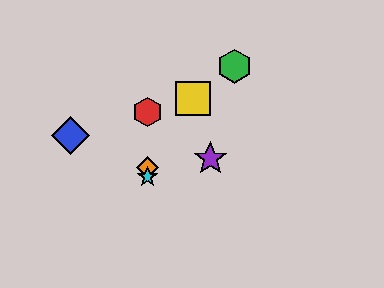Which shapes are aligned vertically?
The red hexagon, the orange diamond, the cyan star are aligned vertically.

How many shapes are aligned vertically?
3 shapes (the red hexagon, the orange diamond, the cyan star) are aligned vertically.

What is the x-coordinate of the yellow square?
The yellow square is at x≈193.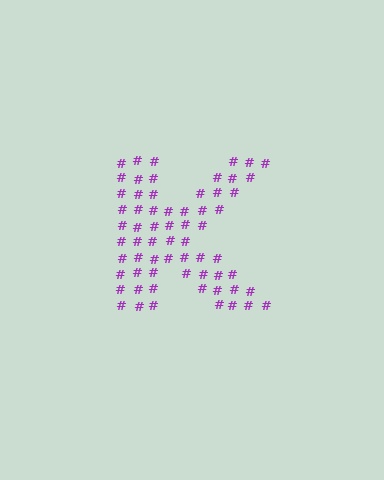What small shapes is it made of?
It is made of small hash symbols.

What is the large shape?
The large shape is the letter K.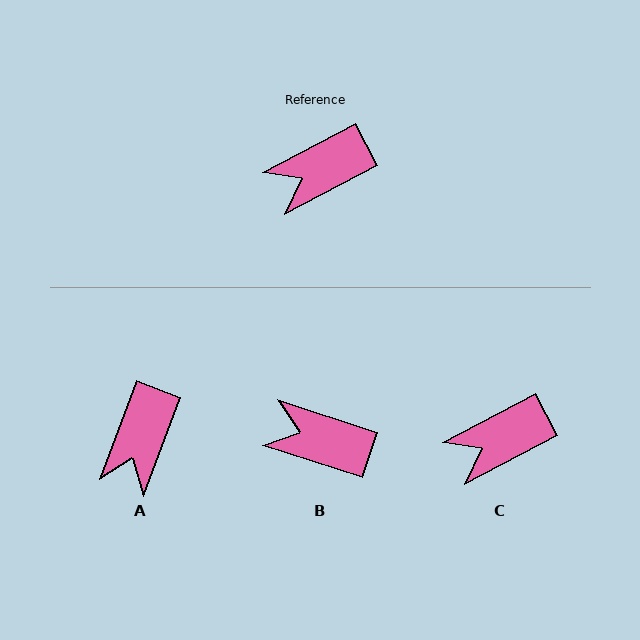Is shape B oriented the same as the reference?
No, it is off by about 46 degrees.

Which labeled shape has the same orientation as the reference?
C.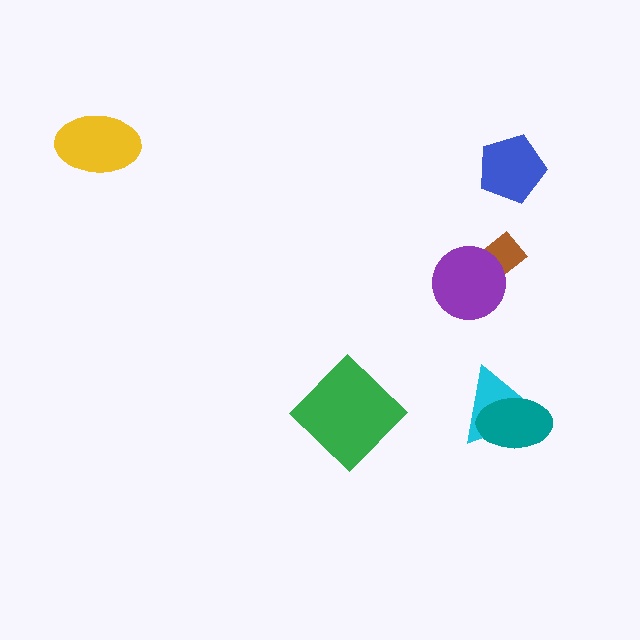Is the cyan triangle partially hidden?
Yes, it is partially covered by another shape.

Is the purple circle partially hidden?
No, no other shape covers it.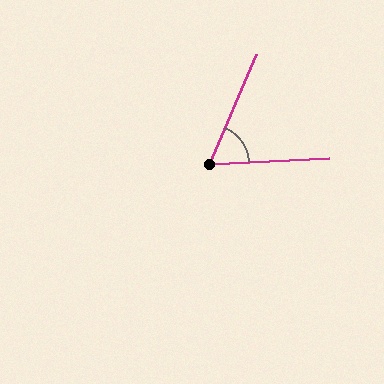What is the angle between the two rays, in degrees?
Approximately 64 degrees.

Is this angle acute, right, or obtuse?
It is acute.